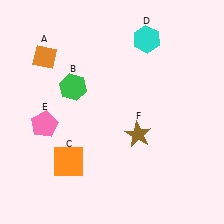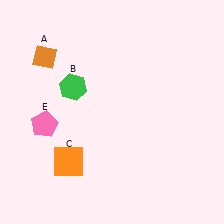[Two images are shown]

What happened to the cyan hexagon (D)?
The cyan hexagon (D) was removed in Image 2. It was in the top-right area of Image 1.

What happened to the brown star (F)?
The brown star (F) was removed in Image 2. It was in the bottom-right area of Image 1.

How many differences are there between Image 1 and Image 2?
There are 2 differences between the two images.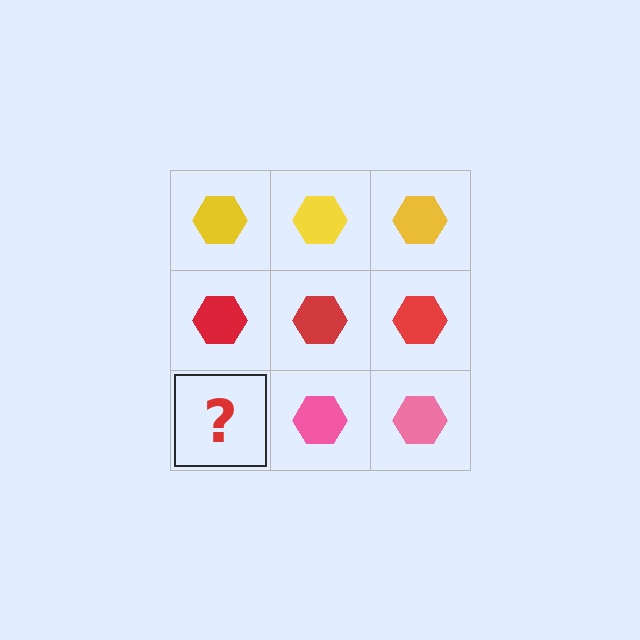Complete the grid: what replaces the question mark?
The question mark should be replaced with a pink hexagon.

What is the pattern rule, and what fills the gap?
The rule is that each row has a consistent color. The gap should be filled with a pink hexagon.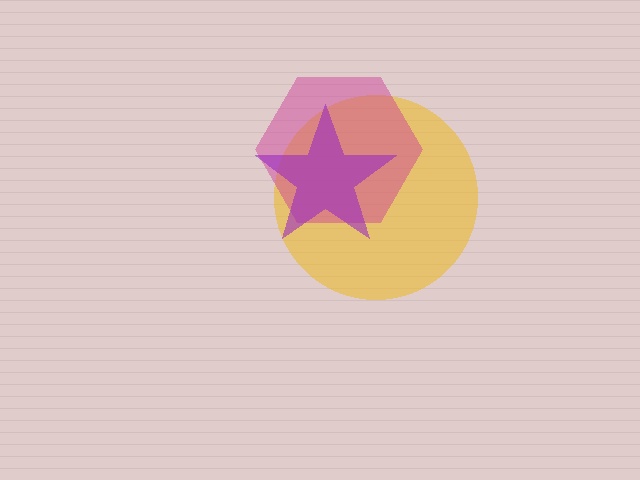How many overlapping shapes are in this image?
There are 3 overlapping shapes in the image.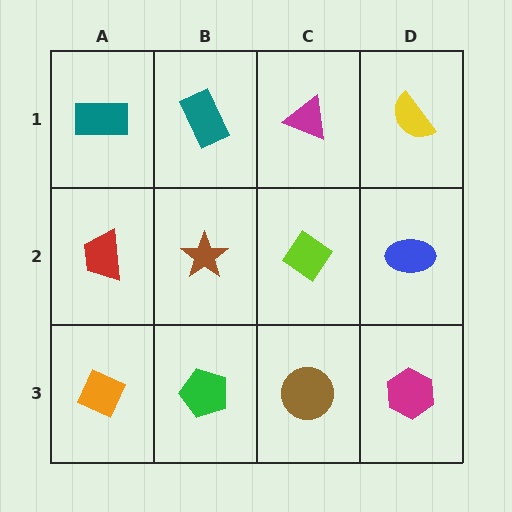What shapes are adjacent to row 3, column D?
A blue ellipse (row 2, column D), a brown circle (row 3, column C).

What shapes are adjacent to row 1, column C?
A lime diamond (row 2, column C), a teal rectangle (row 1, column B), a yellow semicircle (row 1, column D).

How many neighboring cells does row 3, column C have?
3.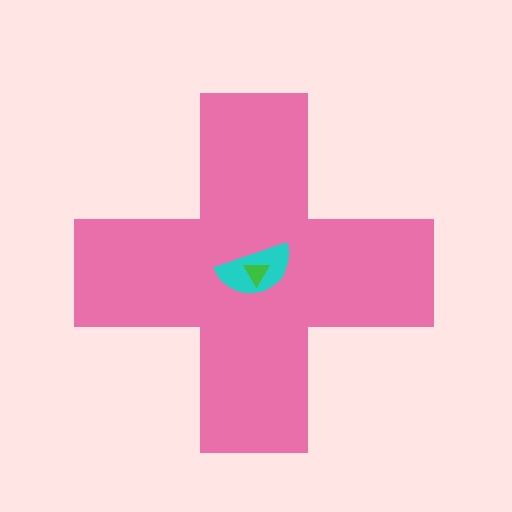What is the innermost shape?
The green triangle.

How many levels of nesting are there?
3.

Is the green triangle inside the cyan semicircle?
Yes.